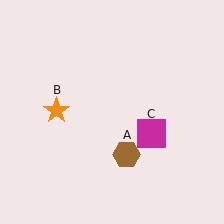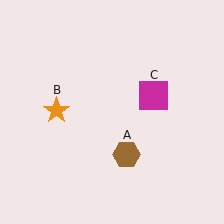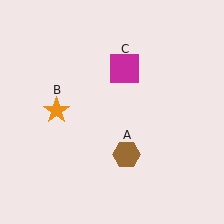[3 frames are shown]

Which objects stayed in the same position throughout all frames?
Brown hexagon (object A) and orange star (object B) remained stationary.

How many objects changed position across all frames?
1 object changed position: magenta square (object C).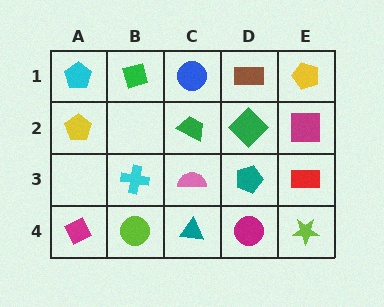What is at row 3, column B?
A cyan cross.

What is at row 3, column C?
A pink semicircle.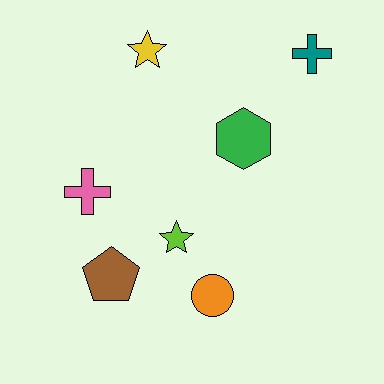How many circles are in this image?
There is 1 circle.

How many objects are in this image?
There are 7 objects.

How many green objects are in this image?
There is 1 green object.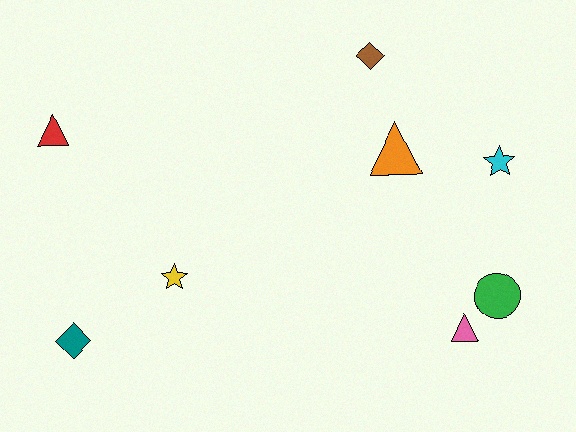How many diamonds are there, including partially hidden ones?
There are 2 diamonds.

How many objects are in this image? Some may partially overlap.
There are 8 objects.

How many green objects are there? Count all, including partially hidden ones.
There is 1 green object.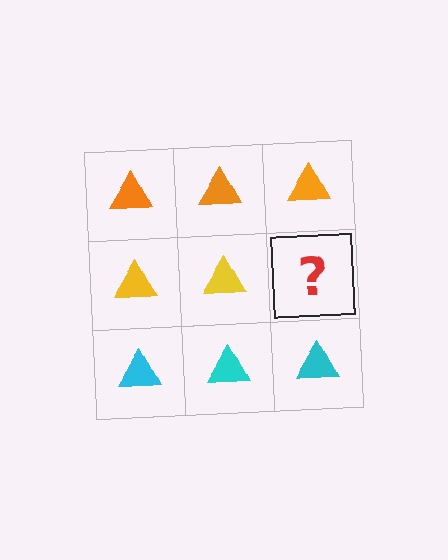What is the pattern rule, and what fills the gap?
The rule is that each row has a consistent color. The gap should be filled with a yellow triangle.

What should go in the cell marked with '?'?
The missing cell should contain a yellow triangle.